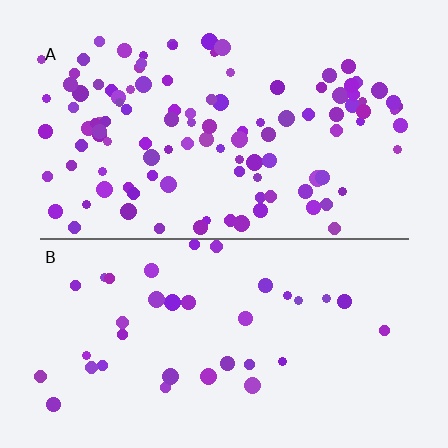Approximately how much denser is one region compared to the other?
Approximately 3.0× — region A over region B.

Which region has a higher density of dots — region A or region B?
A (the top).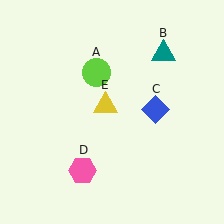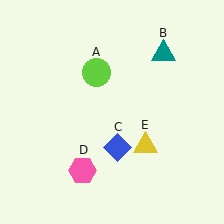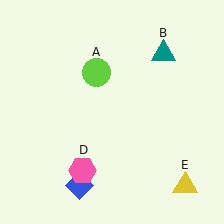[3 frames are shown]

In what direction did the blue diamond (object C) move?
The blue diamond (object C) moved down and to the left.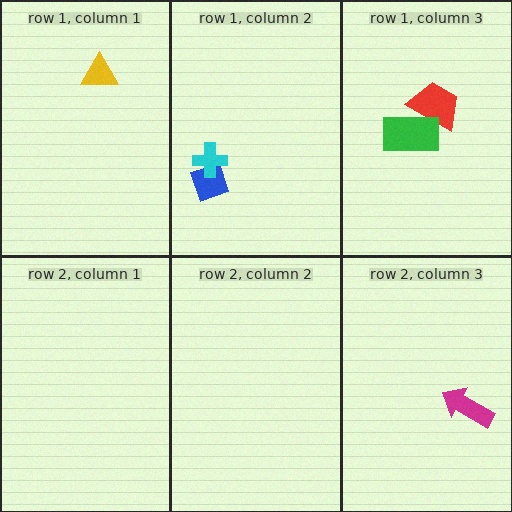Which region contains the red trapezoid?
The row 1, column 3 region.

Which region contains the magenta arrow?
The row 2, column 3 region.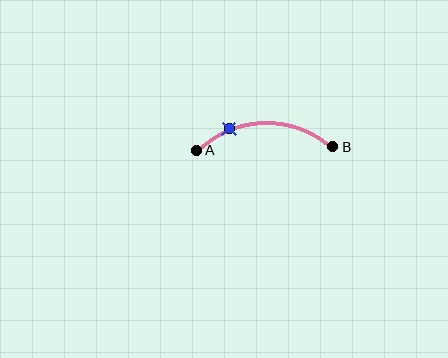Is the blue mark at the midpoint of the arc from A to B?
No. The blue mark lies on the arc but is closer to endpoint A. The arc midpoint would be at the point on the curve equidistant along the arc from both A and B.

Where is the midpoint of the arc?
The arc midpoint is the point on the curve farthest from the straight line joining A and B. It sits above that line.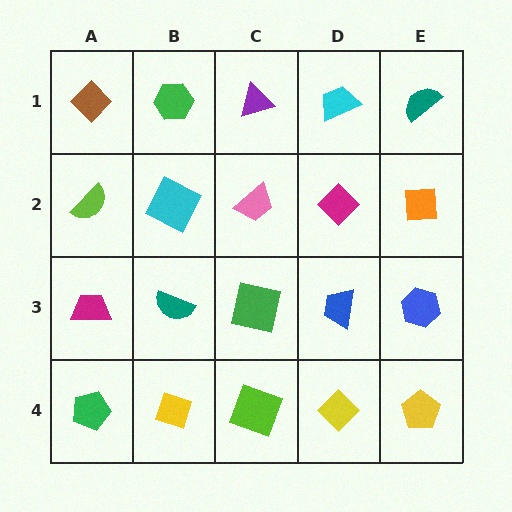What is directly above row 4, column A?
A magenta trapezoid.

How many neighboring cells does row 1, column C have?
3.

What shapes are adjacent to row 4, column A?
A magenta trapezoid (row 3, column A), a yellow diamond (row 4, column B).